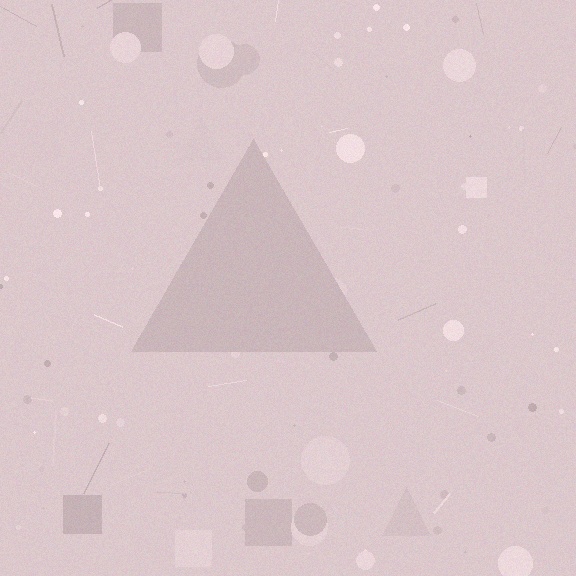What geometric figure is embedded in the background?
A triangle is embedded in the background.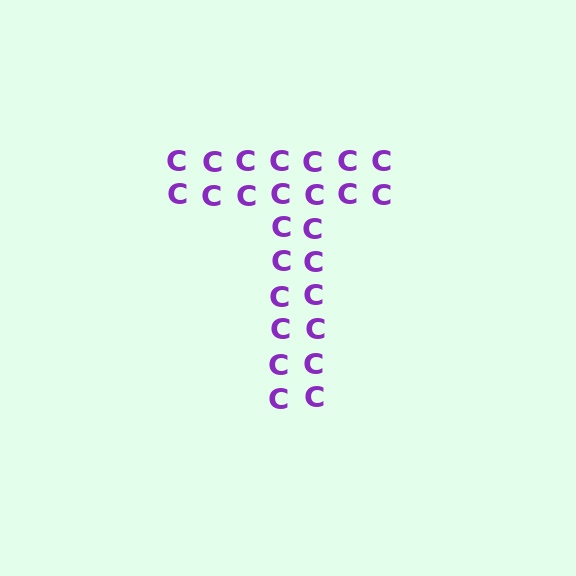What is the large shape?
The large shape is the letter T.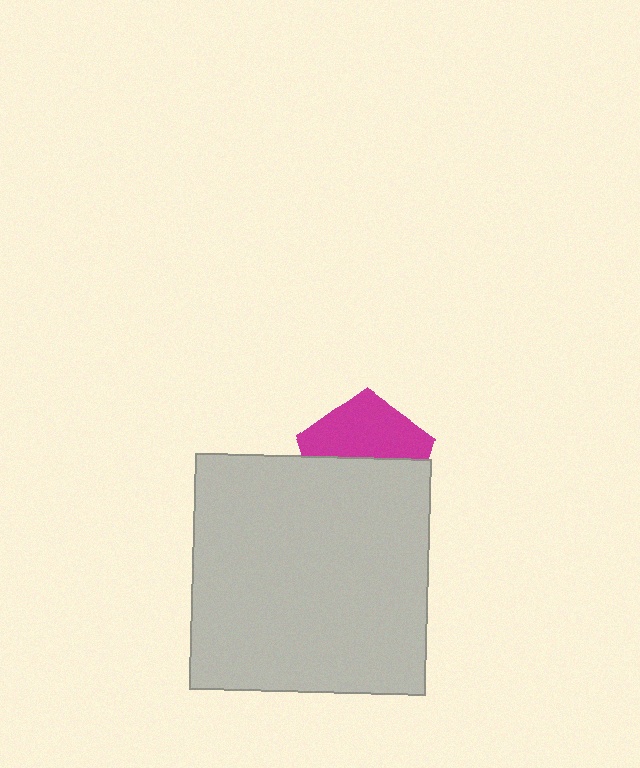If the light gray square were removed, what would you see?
You would see the complete magenta pentagon.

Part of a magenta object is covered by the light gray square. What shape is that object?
It is a pentagon.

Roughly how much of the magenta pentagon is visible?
About half of it is visible (roughly 47%).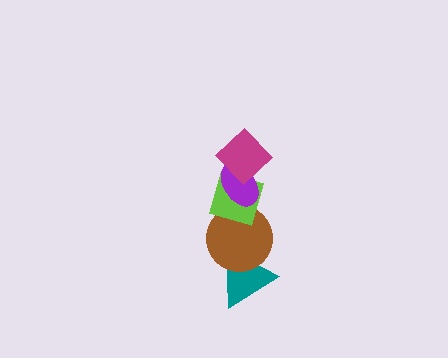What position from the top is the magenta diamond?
The magenta diamond is 1st from the top.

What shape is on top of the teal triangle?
The brown circle is on top of the teal triangle.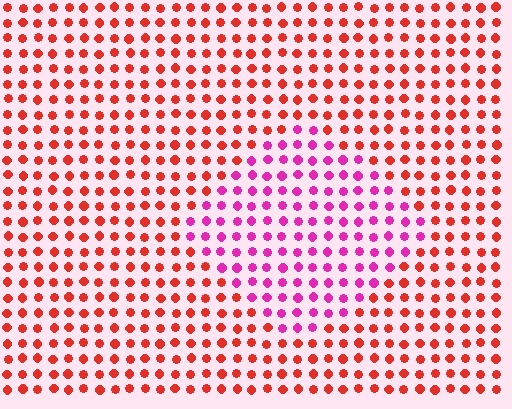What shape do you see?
I see a diamond.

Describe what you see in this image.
The image is filled with small red elements in a uniform arrangement. A diamond-shaped region is visible where the elements are tinted to a slightly different hue, forming a subtle color boundary.